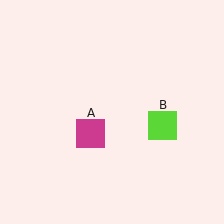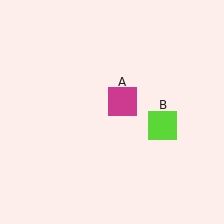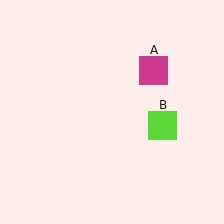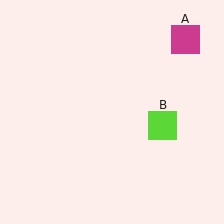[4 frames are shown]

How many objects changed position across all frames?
1 object changed position: magenta square (object A).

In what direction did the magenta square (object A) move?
The magenta square (object A) moved up and to the right.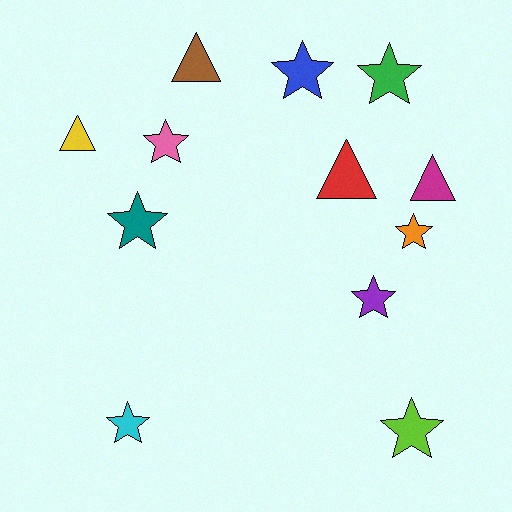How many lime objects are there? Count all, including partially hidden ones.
There is 1 lime object.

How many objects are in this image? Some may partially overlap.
There are 12 objects.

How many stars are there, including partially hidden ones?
There are 8 stars.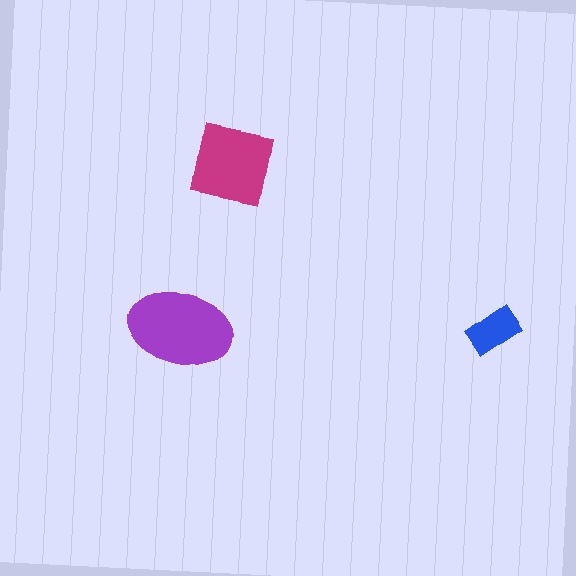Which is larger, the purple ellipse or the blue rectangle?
The purple ellipse.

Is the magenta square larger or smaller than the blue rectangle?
Larger.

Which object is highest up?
The magenta square is topmost.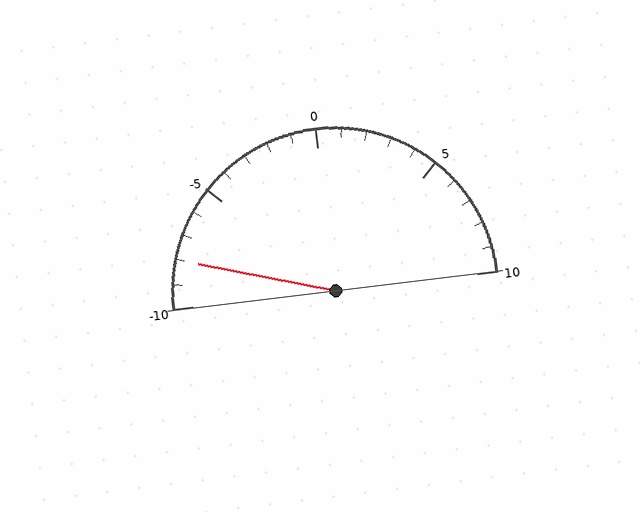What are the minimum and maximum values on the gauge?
The gauge ranges from -10 to 10.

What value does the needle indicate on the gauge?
The needle indicates approximately -8.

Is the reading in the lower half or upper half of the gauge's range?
The reading is in the lower half of the range (-10 to 10).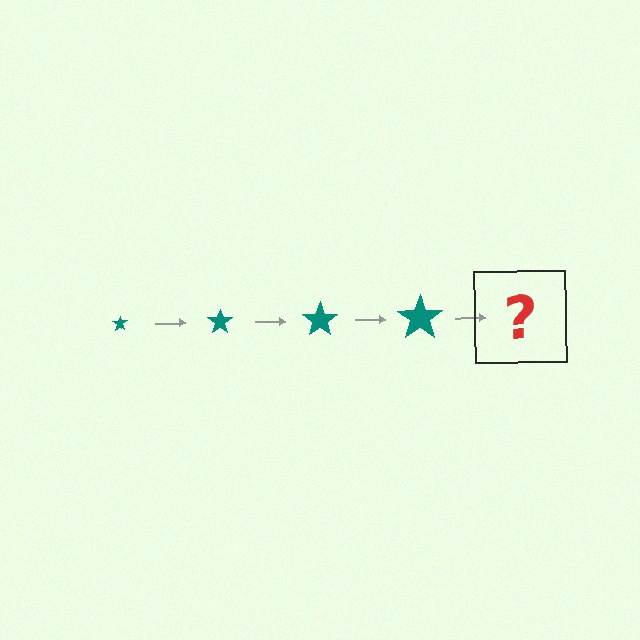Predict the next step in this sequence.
The next step is a teal star, larger than the previous one.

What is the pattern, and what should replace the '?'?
The pattern is that the star gets progressively larger each step. The '?' should be a teal star, larger than the previous one.